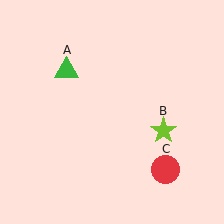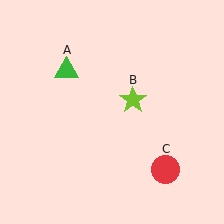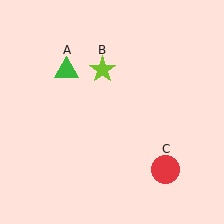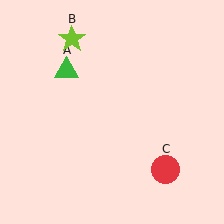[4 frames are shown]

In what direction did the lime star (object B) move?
The lime star (object B) moved up and to the left.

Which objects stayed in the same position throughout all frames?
Green triangle (object A) and red circle (object C) remained stationary.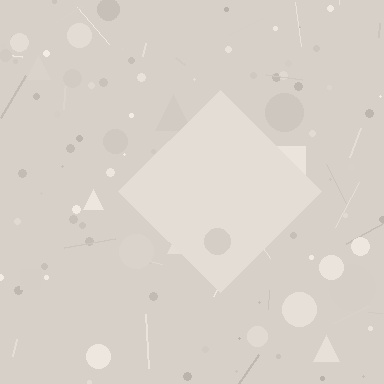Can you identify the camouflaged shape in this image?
The camouflaged shape is a diamond.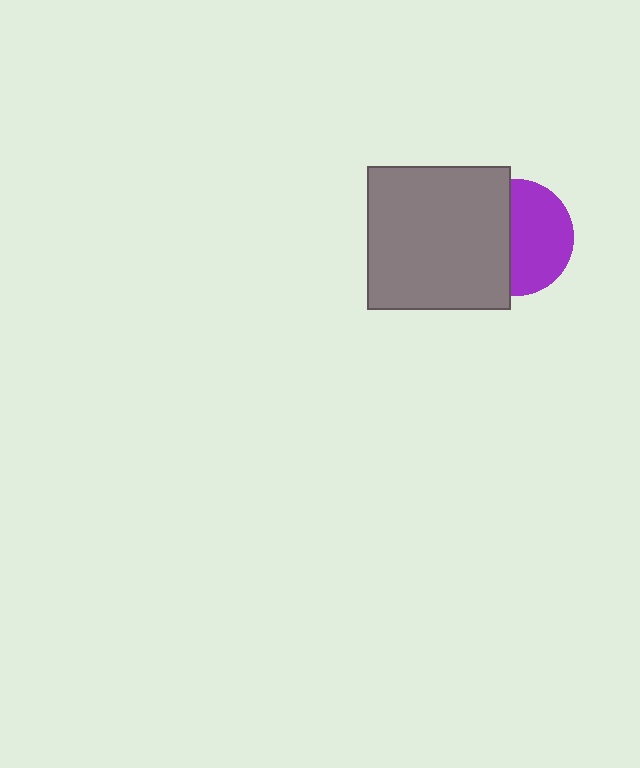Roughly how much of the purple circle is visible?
About half of it is visible (roughly 55%).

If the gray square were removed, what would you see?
You would see the complete purple circle.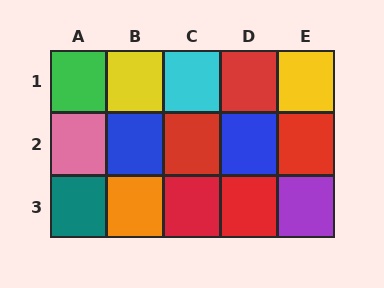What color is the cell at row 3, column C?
Red.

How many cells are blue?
2 cells are blue.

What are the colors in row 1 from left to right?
Green, yellow, cyan, red, yellow.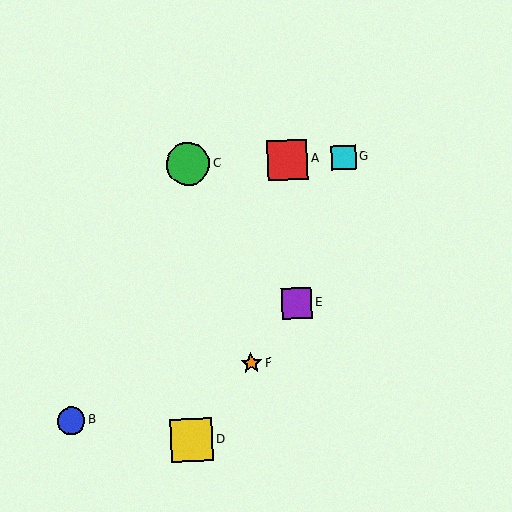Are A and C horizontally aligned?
Yes, both are at y≈160.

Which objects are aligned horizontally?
Objects A, C, G are aligned horizontally.